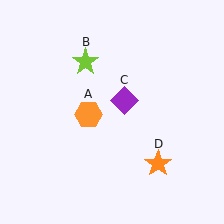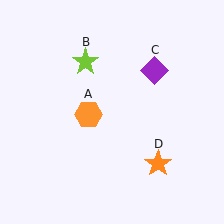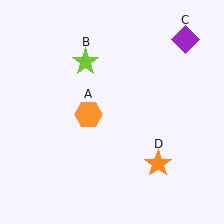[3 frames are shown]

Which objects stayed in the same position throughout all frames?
Orange hexagon (object A) and lime star (object B) and orange star (object D) remained stationary.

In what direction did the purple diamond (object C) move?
The purple diamond (object C) moved up and to the right.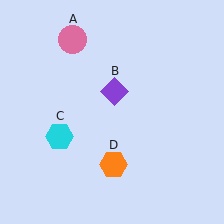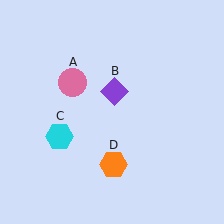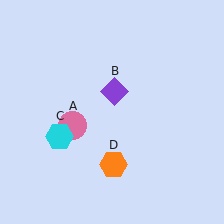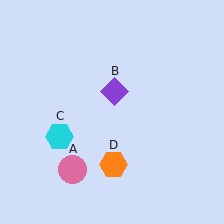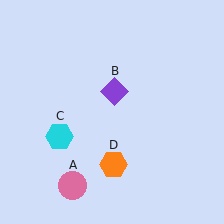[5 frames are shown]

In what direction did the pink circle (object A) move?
The pink circle (object A) moved down.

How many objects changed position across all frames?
1 object changed position: pink circle (object A).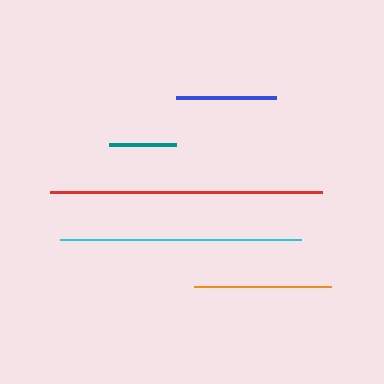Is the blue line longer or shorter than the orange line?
The orange line is longer than the blue line.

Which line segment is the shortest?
The teal line is the shortest at approximately 68 pixels.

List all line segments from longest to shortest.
From longest to shortest: red, cyan, orange, blue, teal.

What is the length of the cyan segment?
The cyan segment is approximately 242 pixels long.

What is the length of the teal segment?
The teal segment is approximately 68 pixels long.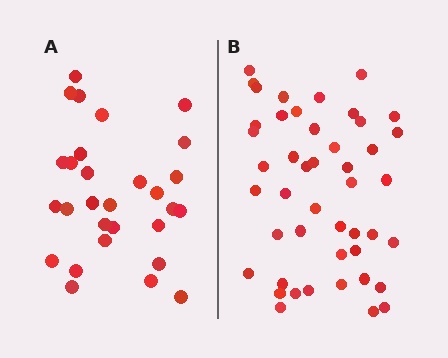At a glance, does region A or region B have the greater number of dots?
Region B (the right region) has more dots.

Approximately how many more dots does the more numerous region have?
Region B has approximately 15 more dots than region A.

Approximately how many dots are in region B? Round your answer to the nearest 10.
About 50 dots. (The exact count is 46, which rounds to 50.)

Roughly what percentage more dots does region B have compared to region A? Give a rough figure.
About 60% more.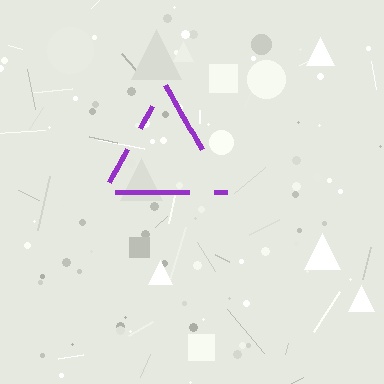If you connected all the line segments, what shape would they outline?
They would outline a triangle.